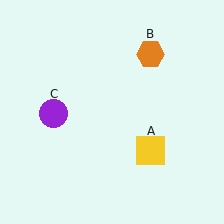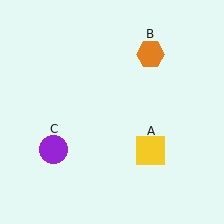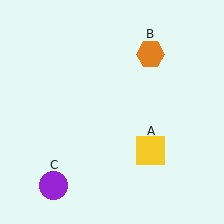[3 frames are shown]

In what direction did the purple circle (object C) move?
The purple circle (object C) moved down.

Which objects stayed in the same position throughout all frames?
Yellow square (object A) and orange hexagon (object B) remained stationary.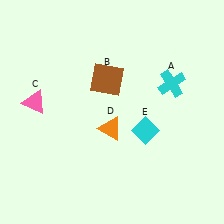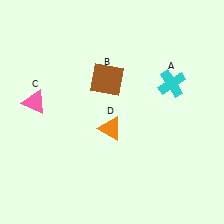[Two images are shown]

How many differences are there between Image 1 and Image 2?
There is 1 difference between the two images.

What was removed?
The cyan diamond (E) was removed in Image 2.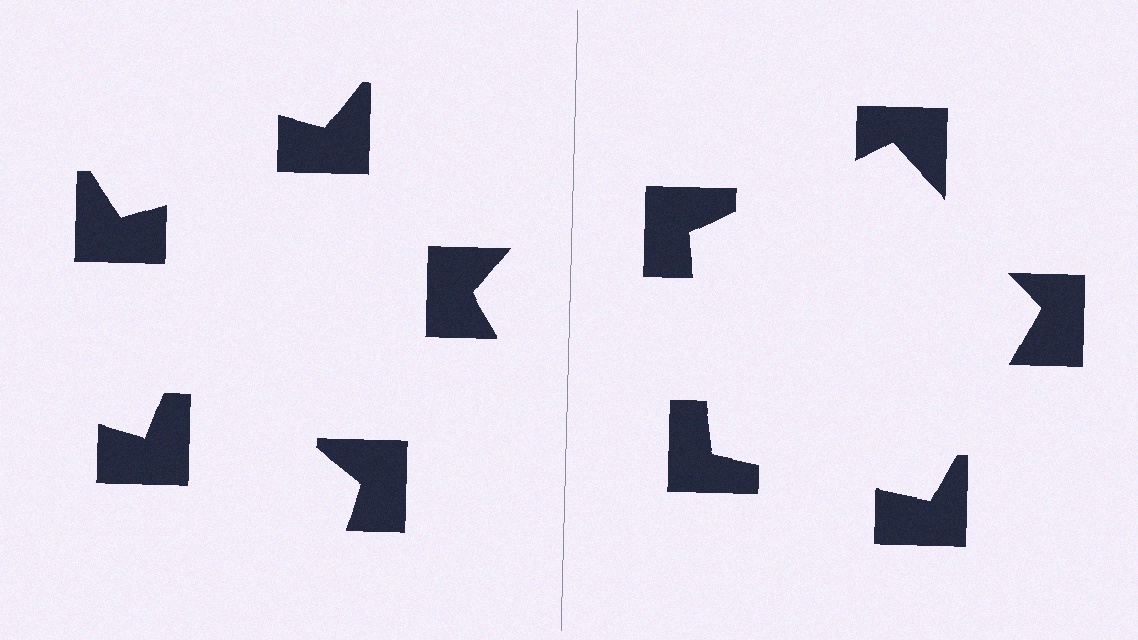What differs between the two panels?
The notched squares are positioned identically on both sides; only the wedge orientations differ. On the right they align to a pentagon; on the left they are misaligned.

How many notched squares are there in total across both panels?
10 — 5 on each side.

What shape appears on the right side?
An illusory pentagon.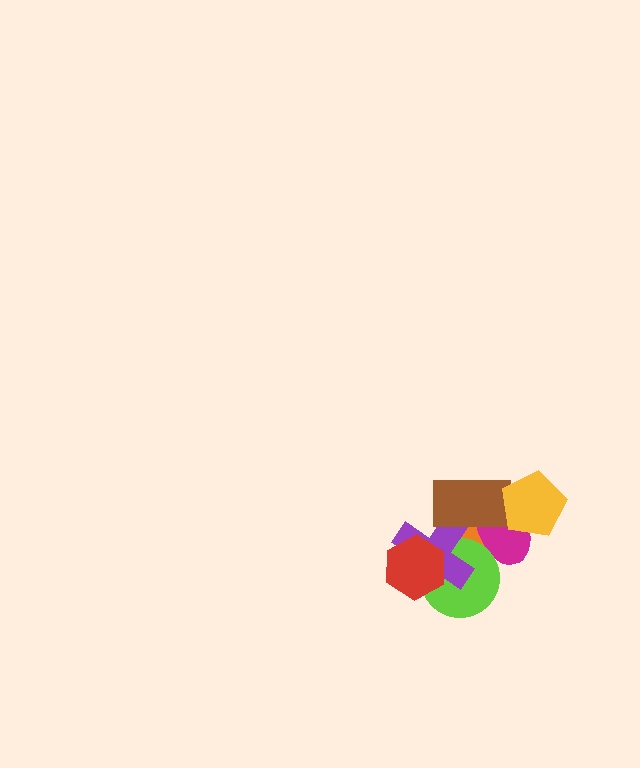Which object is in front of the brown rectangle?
The yellow pentagon is in front of the brown rectangle.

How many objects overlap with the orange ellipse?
4 objects overlap with the orange ellipse.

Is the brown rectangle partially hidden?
Yes, it is partially covered by another shape.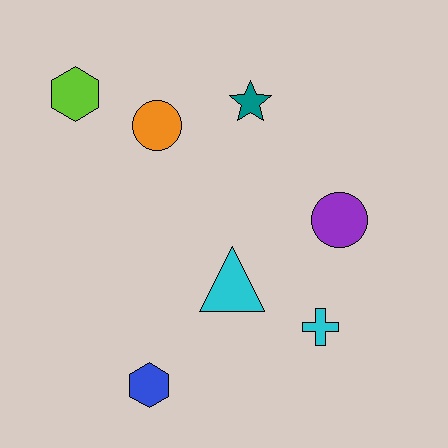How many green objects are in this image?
There are no green objects.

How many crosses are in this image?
There is 1 cross.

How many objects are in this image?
There are 7 objects.